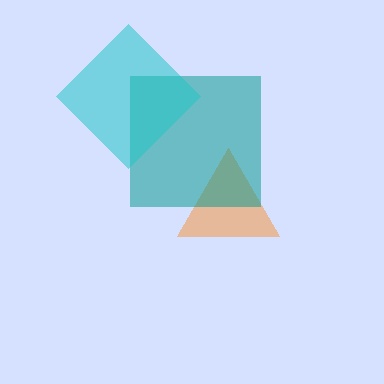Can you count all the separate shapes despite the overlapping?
Yes, there are 3 separate shapes.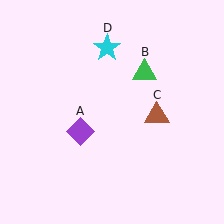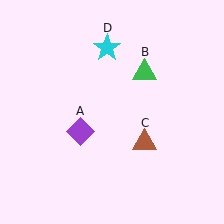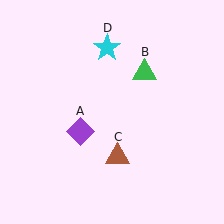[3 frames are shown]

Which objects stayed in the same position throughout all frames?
Purple diamond (object A) and green triangle (object B) and cyan star (object D) remained stationary.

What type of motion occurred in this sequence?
The brown triangle (object C) rotated clockwise around the center of the scene.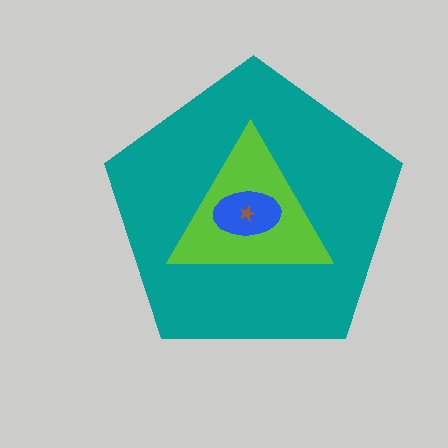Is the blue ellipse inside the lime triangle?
Yes.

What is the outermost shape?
The teal pentagon.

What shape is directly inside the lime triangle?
The blue ellipse.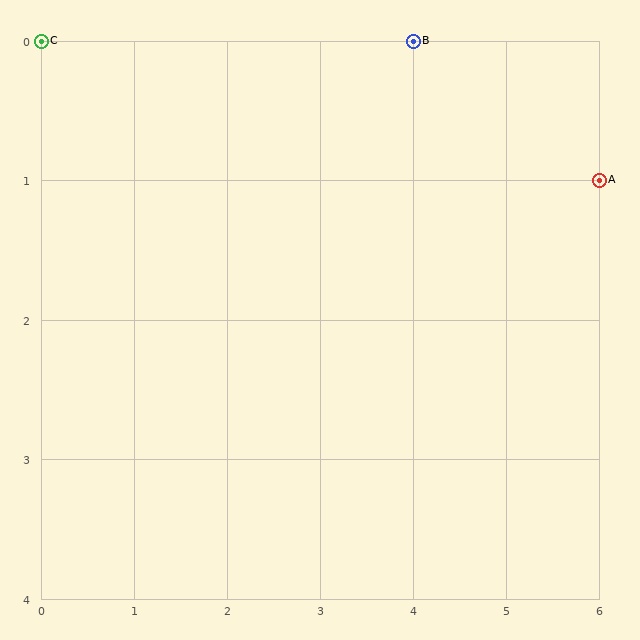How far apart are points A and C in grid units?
Points A and C are 6 columns and 1 row apart (about 6.1 grid units diagonally).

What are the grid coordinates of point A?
Point A is at grid coordinates (6, 1).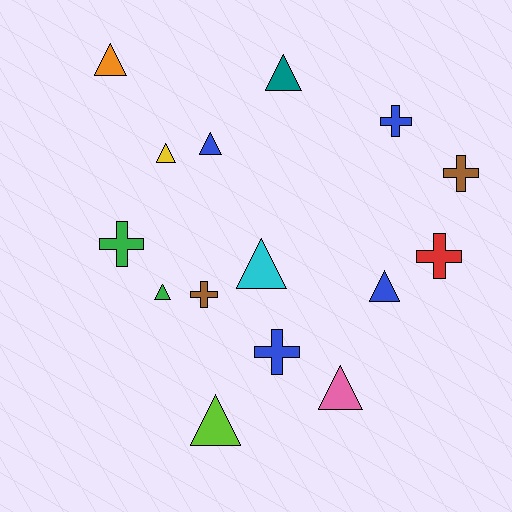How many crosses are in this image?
There are 6 crosses.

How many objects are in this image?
There are 15 objects.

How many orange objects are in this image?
There is 1 orange object.